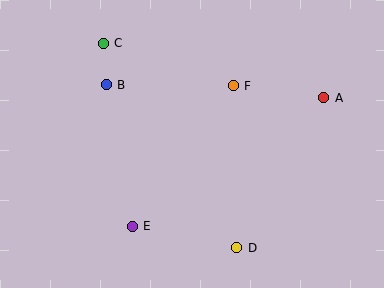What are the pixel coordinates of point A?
Point A is at (324, 98).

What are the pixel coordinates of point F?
Point F is at (233, 86).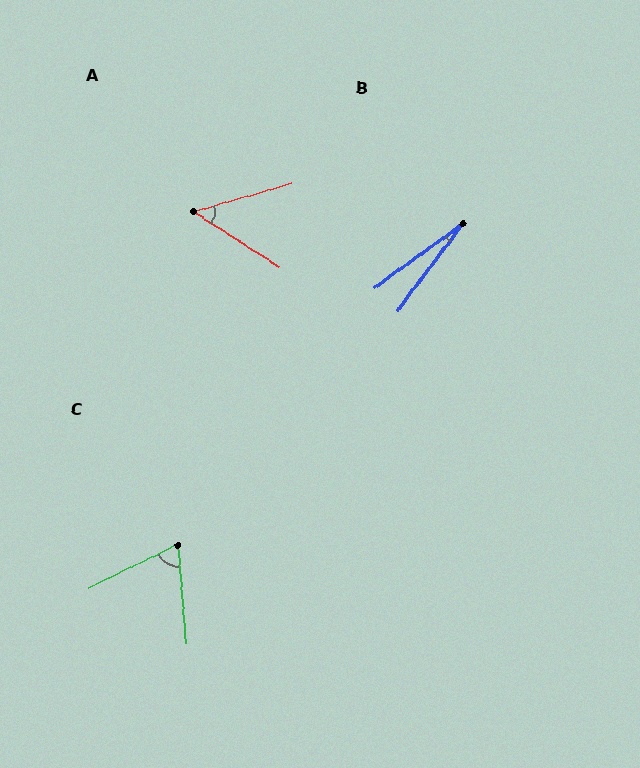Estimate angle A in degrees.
Approximately 49 degrees.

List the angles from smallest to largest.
B (17°), A (49°), C (68°).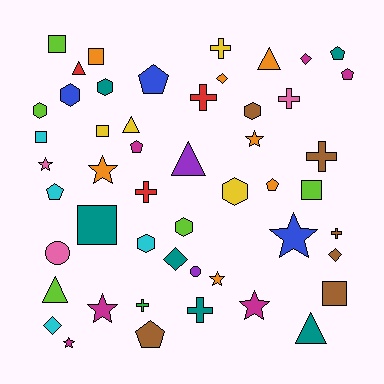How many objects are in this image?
There are 50 objects.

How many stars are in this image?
There are 8 stars.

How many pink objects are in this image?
There are 3 pink objects.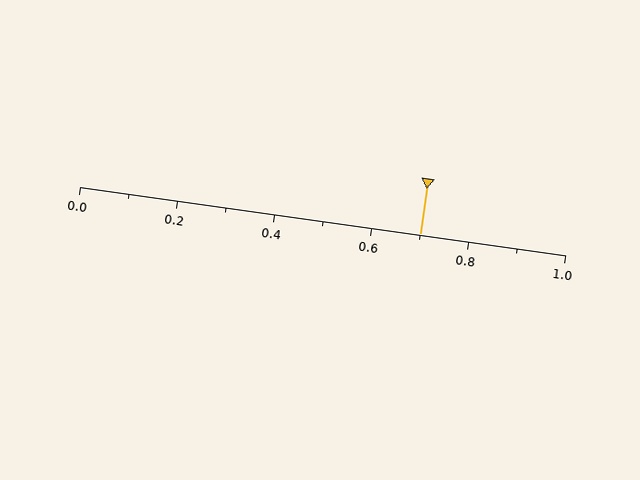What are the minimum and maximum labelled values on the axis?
The axis runs from 0.0 to 1.0.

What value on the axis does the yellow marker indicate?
The marker indicates approximately 0.7.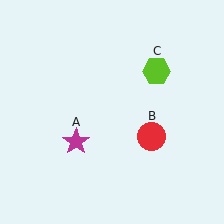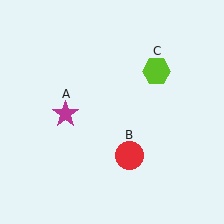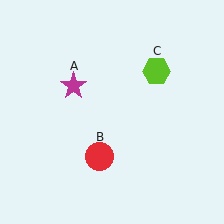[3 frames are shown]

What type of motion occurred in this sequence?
The magenta star (object A), red circle (object B) rotated clockwise around the center of the scene.